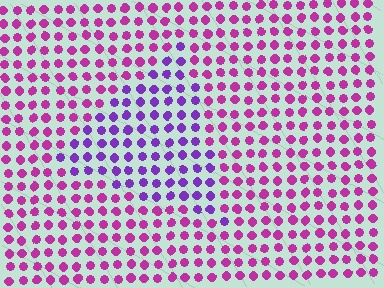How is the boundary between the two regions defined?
The boundary is defined purely by a slight shift in hue (about 39 degrees). Spacing, size, and orientation are identical on both sides.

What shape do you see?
I see a triangle.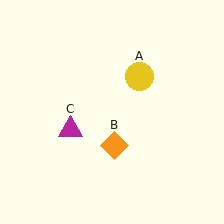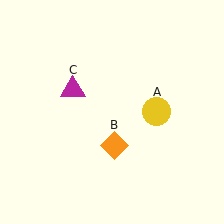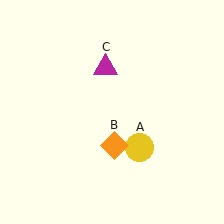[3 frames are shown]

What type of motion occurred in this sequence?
The yellow circle (object A), magenta triangle (object C) rotated clockwise around the center of the scene.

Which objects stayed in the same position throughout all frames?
Orange diamond (object B) remained stationary.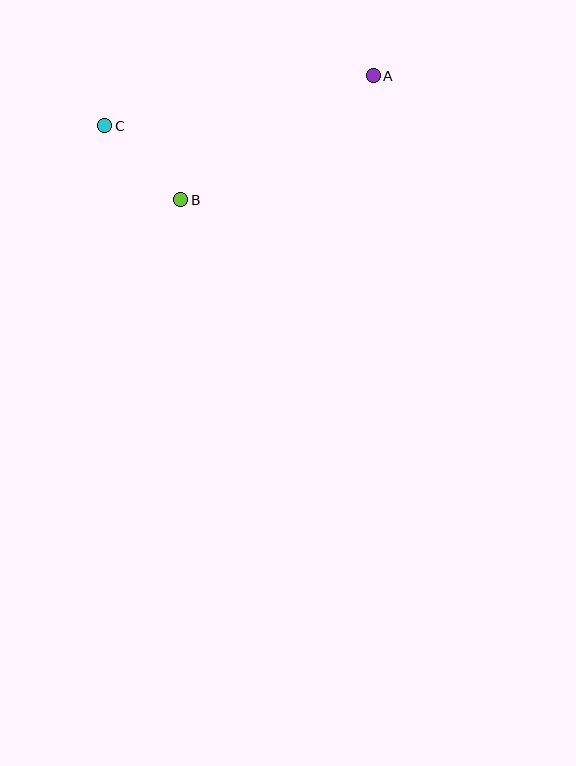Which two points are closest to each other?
Points B and C are closest to each other.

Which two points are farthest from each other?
Points A and C are farthest from each other.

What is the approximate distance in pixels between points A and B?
The distance between A and B is approximately 229 pixels.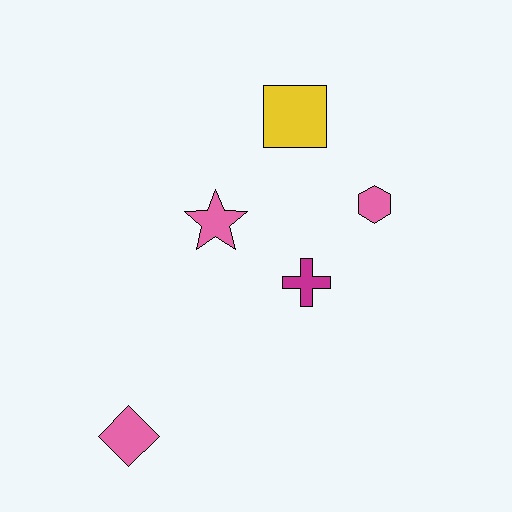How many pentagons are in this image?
There are no pentagons.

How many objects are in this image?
There are 5 objects.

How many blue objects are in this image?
There are no blue objects.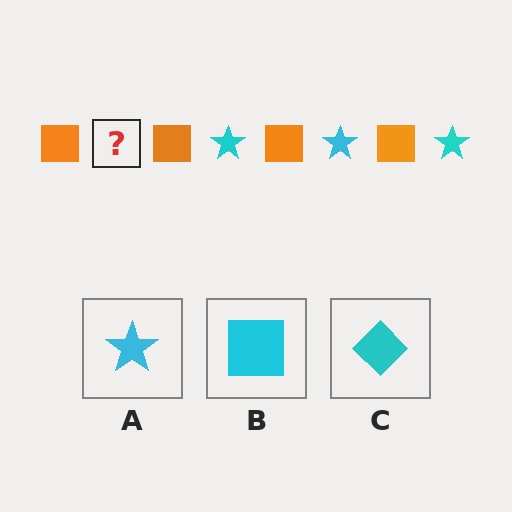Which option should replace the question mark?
Option A.